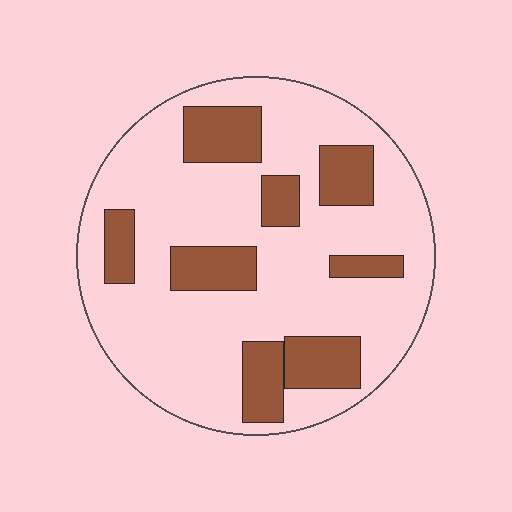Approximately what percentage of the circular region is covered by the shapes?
Approximately 25%.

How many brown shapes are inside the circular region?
8.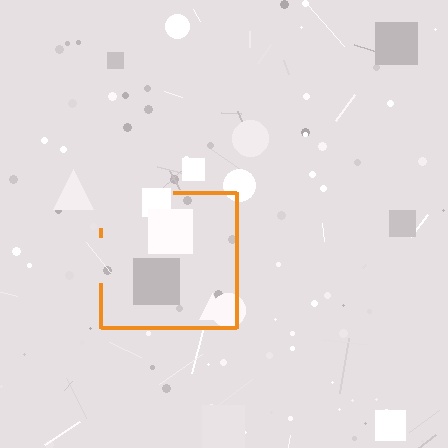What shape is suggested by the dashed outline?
The dashed outline suggests a square.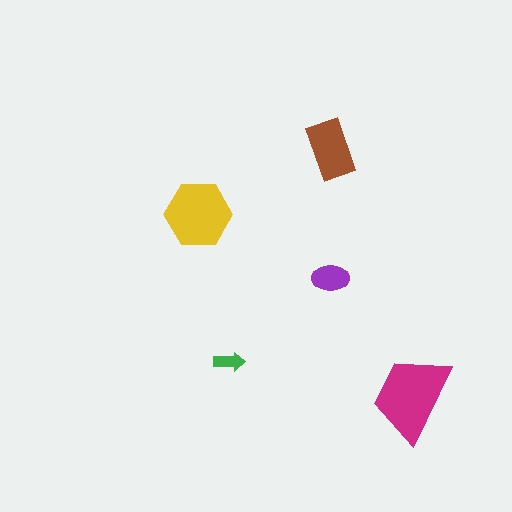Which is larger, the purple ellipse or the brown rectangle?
The brown rectangle.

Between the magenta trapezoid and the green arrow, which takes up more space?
The magenta trapezoid.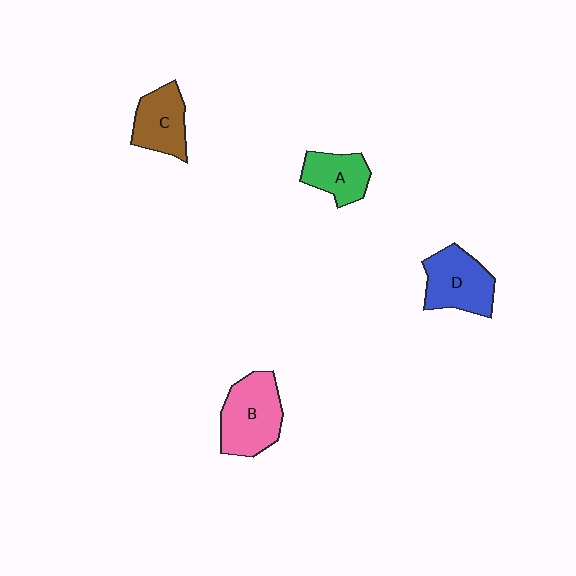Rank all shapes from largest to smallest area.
From largest to smallest: B (pink), D (blue), C (brown), A (green).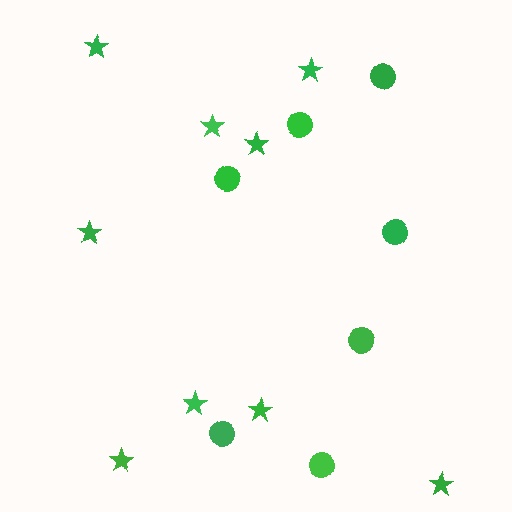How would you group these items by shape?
There are 2 groups: one group of circles (7) and one group of stars (9).